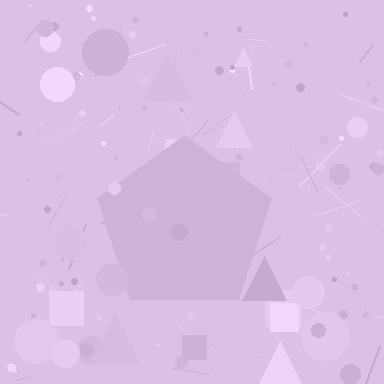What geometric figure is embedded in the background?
A pentagon is embedded in the background.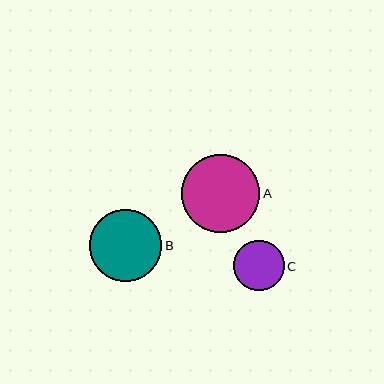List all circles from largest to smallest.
From largest to smallest: A, B, C.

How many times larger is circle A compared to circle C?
Circle A is approximately 1.6 times the size of circle C.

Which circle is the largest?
Circle A is the largest with a size of approximately 78 pixels.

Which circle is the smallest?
Circle C is the smallest with a size of approximately 51 pixels.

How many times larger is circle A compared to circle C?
Circle A is approximately 1.6 times the size of circle C.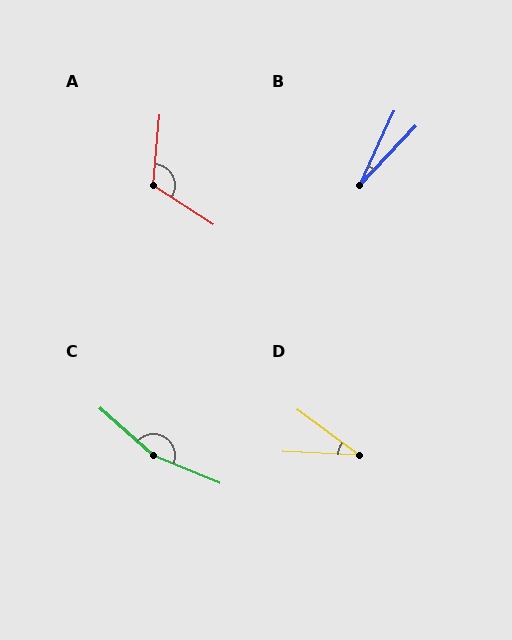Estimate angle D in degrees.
Approximately 34 degrees.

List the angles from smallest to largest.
B (19°), D (34°), A (117°), C (161°).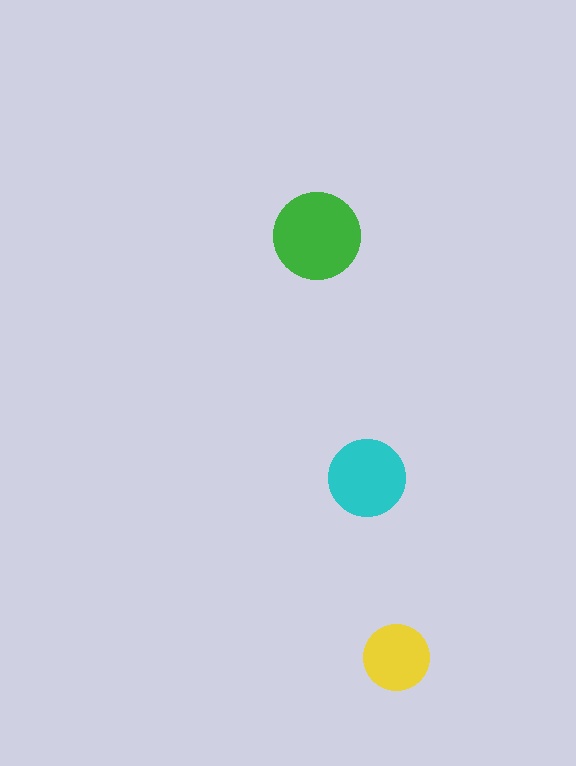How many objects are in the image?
There are 3 objects in the image.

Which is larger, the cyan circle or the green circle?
The green one.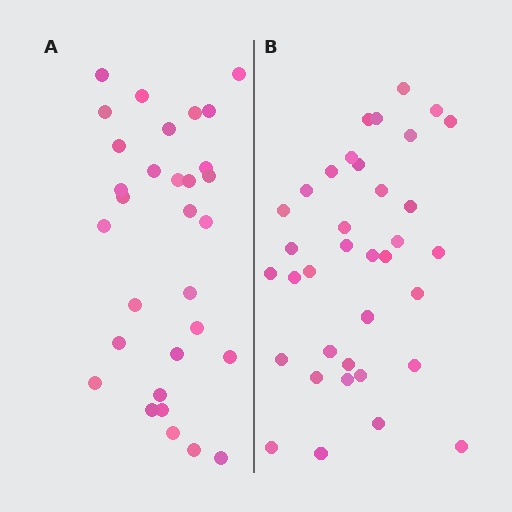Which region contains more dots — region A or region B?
Region B (the right region) has more dots.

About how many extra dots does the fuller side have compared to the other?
Region B has about 5 more dots than region A.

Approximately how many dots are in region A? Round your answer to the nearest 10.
About 30 dots. (The exact count is 31, which rounds to 30.)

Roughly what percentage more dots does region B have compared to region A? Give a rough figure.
About 15% more.